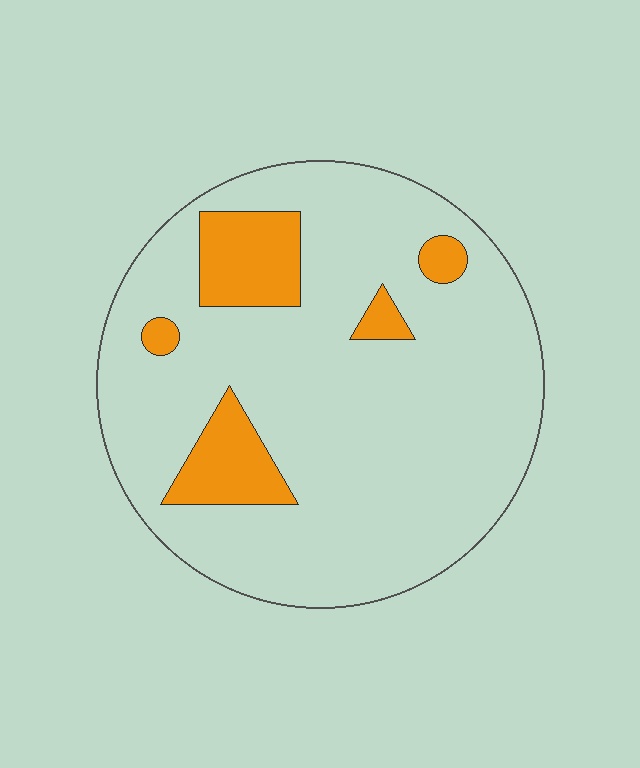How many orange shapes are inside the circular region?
5.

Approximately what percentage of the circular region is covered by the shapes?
Approximately 15%.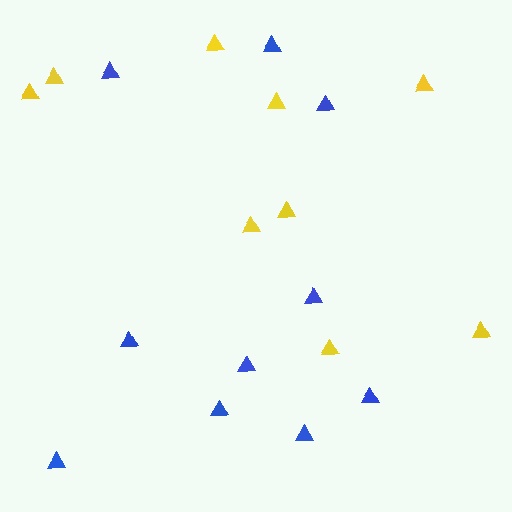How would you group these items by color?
There are 2 groups: one group of blue triangles (10) and one group of yellow triangles (9).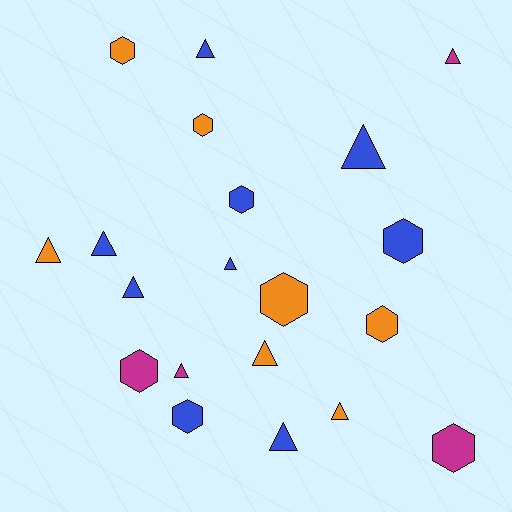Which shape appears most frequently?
Triangle, with 11 objects.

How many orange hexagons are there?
There are 4 orange hexagons.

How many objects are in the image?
There are 20 objects.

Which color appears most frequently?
Blue, with 9 objects.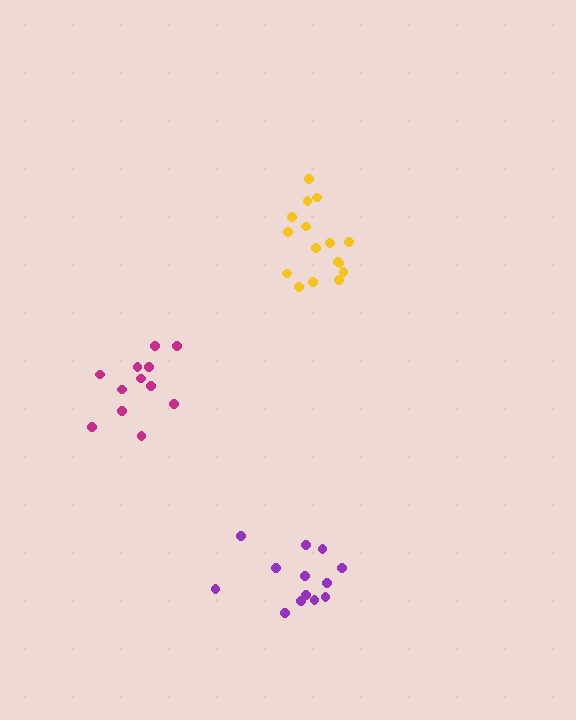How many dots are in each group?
Group 1: 13 dots, Group 2: 16 dots, Group 3: 12 dots (41 total).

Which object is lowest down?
The purple cluster is bottommost.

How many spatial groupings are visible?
There are 3 spatial groupings.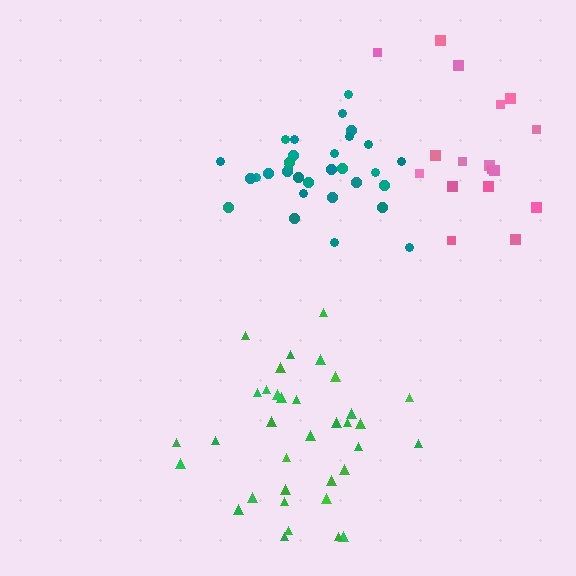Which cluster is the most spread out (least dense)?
Pink.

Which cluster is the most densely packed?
Teal.